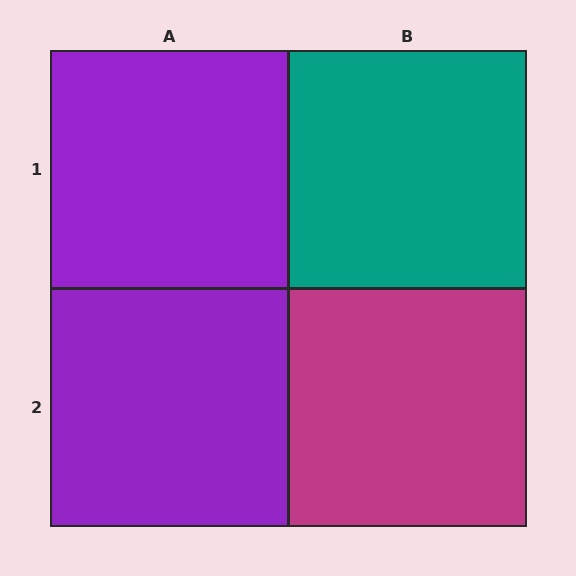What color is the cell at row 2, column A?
Purple.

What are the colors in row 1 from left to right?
Purple, teal.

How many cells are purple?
2 cells are purple.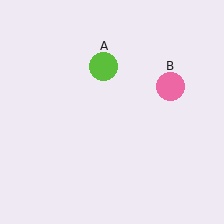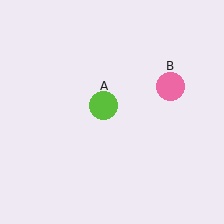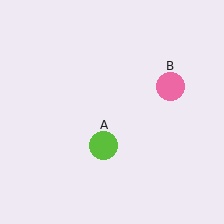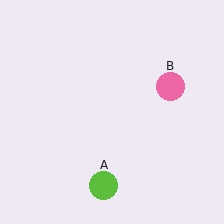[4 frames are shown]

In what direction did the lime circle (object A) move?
The lime circle (object A) moved down.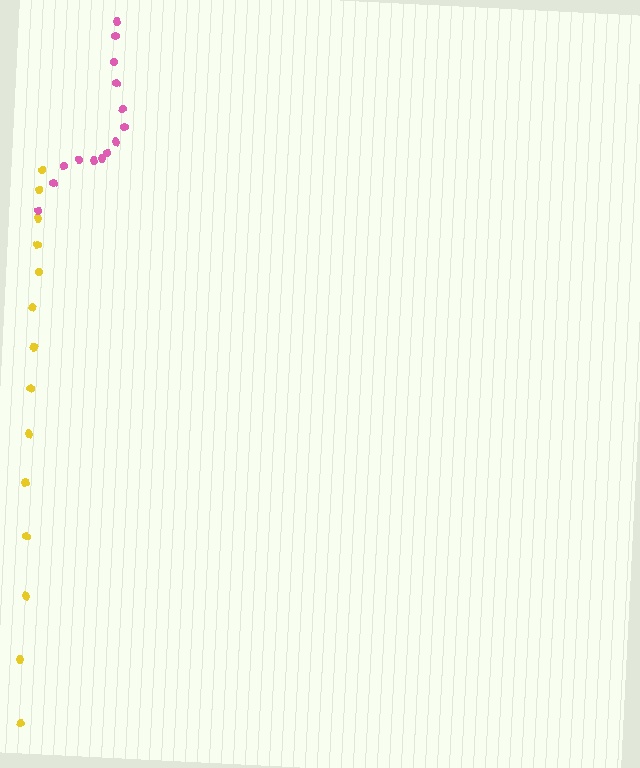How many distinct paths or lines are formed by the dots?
There are 2 distinct paths.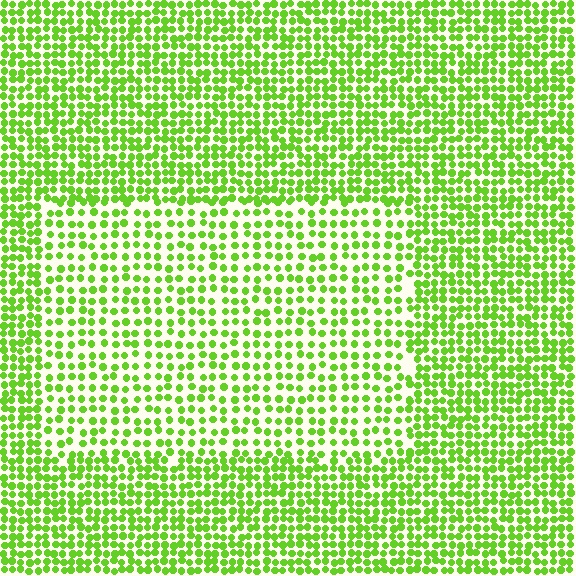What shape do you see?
I see a rectangle.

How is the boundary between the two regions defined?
The boundary is defined by a change in element density (approximately 1.7x ratio). All elements are the same color, size, and shape.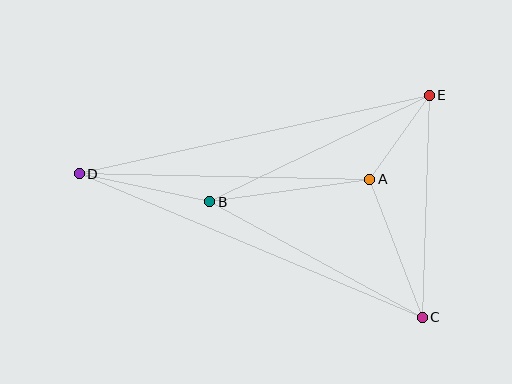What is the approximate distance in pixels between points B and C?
The distance between B and C is approximately 242 pixels.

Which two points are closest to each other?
Points A and E are closest to each other.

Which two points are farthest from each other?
Points C and D are farthest from each other.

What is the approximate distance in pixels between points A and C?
The distance between A and C is approximately 148 pixels.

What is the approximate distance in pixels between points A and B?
The distance between A and B is approximately 161 pixels.